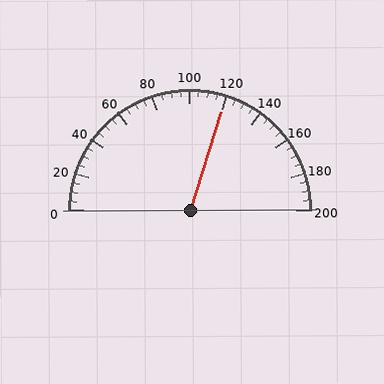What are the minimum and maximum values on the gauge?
The gauge ranges from 0 to 200.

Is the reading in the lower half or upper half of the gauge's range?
The reading is in the upper half of the range (0 to 200).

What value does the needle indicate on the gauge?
The needle indicates approximately 120.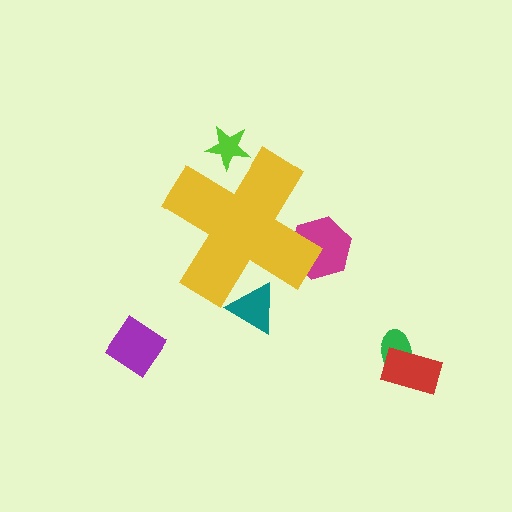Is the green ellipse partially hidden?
No, the green ellipse is fully visible.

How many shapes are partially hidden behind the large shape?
3 shapes are partially hidden.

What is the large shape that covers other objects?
A yellow cross.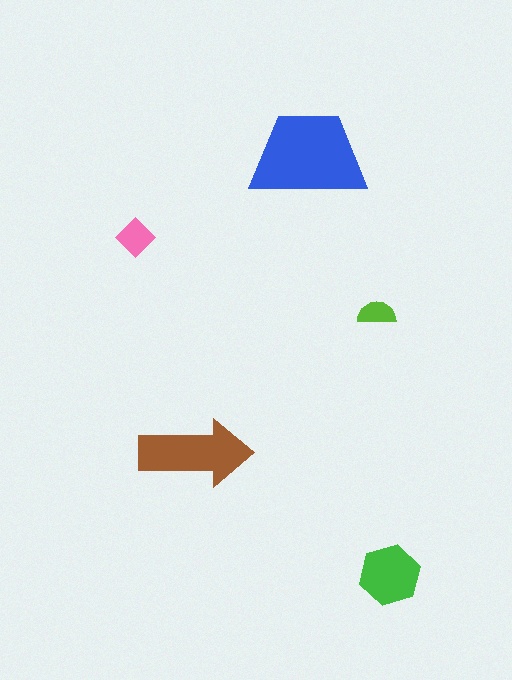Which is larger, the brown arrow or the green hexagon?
The brown arrow.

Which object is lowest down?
The green hexagon is bottommost.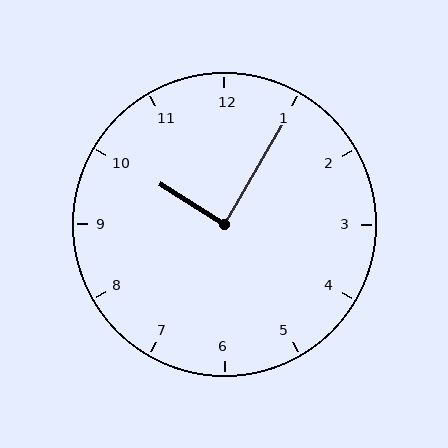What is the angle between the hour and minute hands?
Approximately 88 degrees.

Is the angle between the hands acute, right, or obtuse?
It is right.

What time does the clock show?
10:05.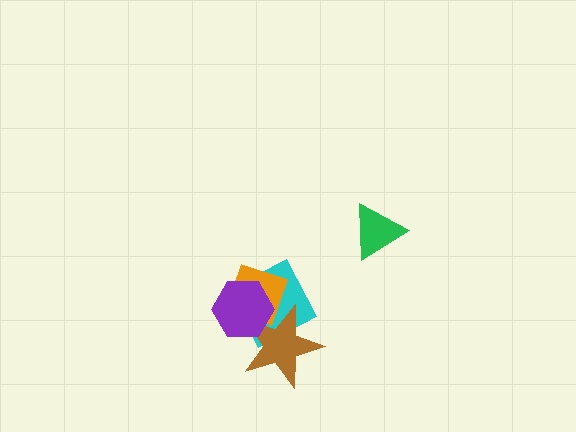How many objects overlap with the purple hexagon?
3 objects overlap with the purple hexagon.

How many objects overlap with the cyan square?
3 objects overlap with the cyan square.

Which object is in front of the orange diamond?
The purple hexagon is in front of the orange diamond.